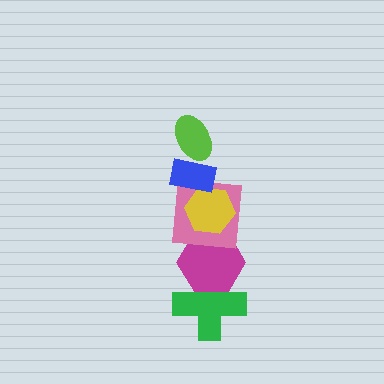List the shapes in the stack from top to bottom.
From top to bottom: the lime ellipse, the blue rectangle, the yellow hexagon, the pink square, the magenta hexagon, the green cross.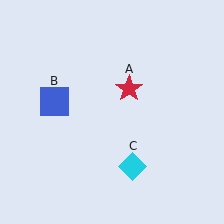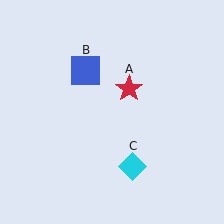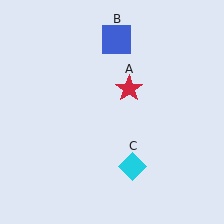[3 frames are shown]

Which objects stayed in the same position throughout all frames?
Red star (object A) and cyan diamond (object C) remained stationary.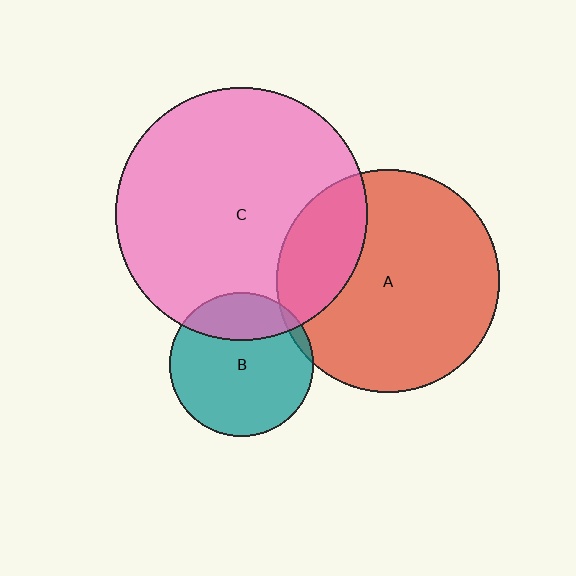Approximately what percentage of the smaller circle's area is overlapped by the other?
Approximately 25%.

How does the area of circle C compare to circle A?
Approximately 1.3 times.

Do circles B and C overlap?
Yes.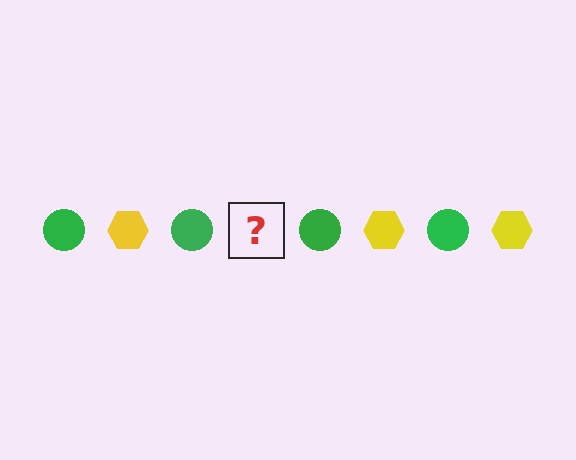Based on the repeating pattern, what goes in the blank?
The blank should be a yellow hexagon.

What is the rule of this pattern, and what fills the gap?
The rule is that the pattern alternates between green circle and yellow hexagon. The gap should be filled with a yellow hexagon.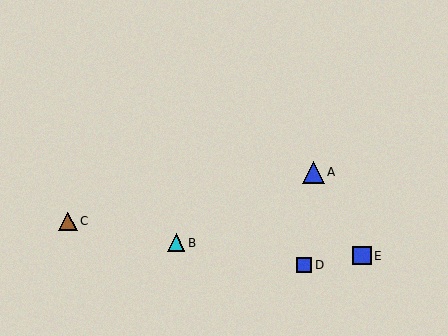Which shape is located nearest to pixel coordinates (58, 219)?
The brown triangle (labeled C) at (68, 221) is nearest to that location.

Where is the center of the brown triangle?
The center of the brown triangle is at (68, 221).